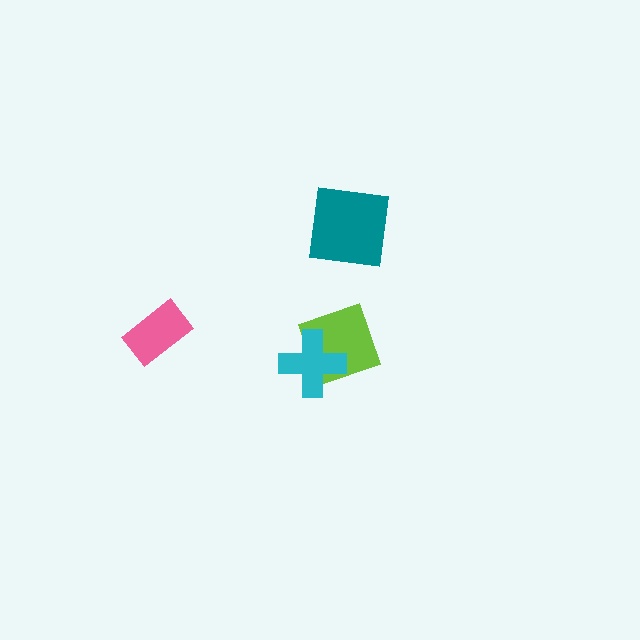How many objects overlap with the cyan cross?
1 object overlaps with the cyan cross.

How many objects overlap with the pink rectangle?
0 objects overlap with the pink rectangle.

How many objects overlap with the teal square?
0 objects overlap with the teal square.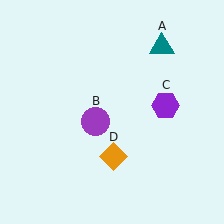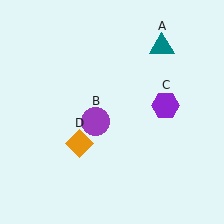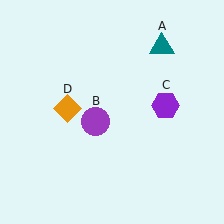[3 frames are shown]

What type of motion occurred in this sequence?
The orange diamond (object D) rotated clockwise around the center of the scene.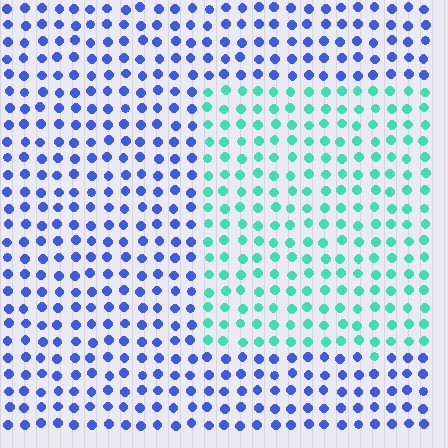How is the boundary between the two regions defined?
The boundary is defined purely by a slight shift in hue (about 66 degrees). Spacing, size, and orientation are identical on both sides.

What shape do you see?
I see a rectangle.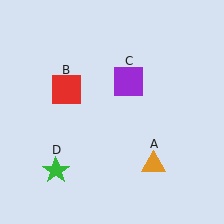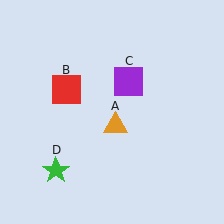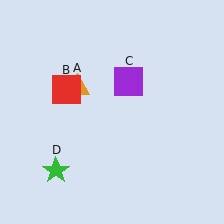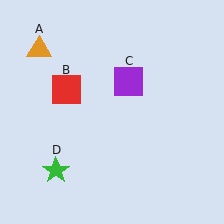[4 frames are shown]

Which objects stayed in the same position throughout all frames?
Red square (object B) and purple square (object C) and green star (object D) remained stationary.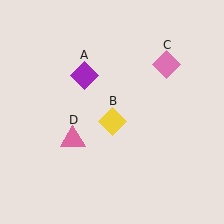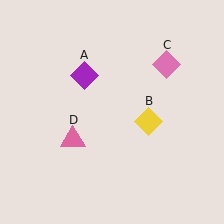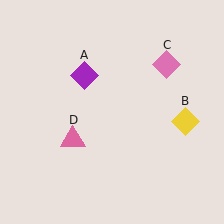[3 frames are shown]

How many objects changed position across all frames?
1 object changed position: yellow diamond (object B).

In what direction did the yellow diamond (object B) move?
The yellow diamond (object B) moved right.